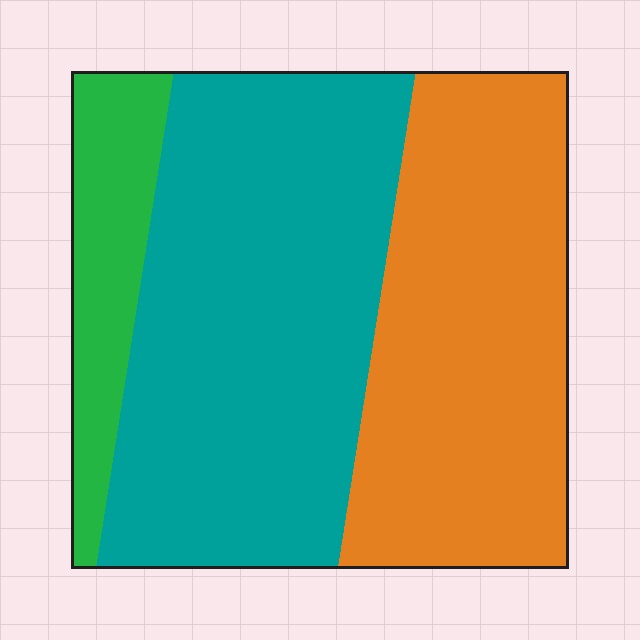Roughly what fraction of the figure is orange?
Orange covers about 40% of the figure.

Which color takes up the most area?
Teal, at roughly 50%.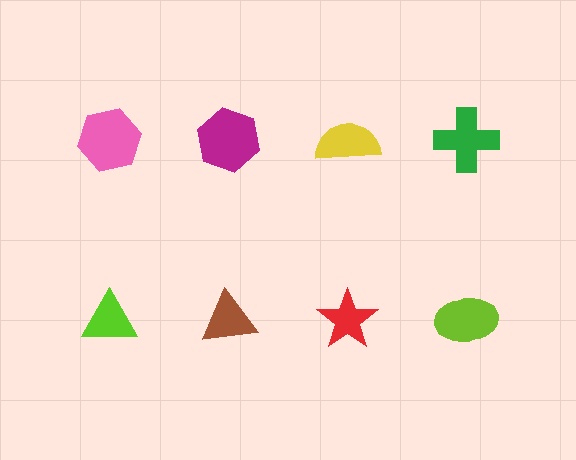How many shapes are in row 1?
4 shapes.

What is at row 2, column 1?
A lime triangle.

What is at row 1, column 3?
A yellow semicircle.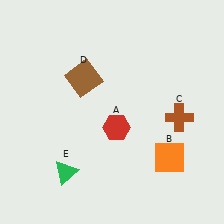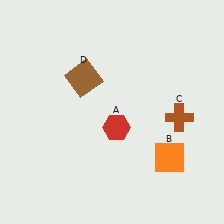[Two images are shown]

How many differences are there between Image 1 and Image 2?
There is 1 difference between the two images.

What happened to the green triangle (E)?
The green triangle (E) was removed in Image 2. It was in the bottom-left area of Image 1.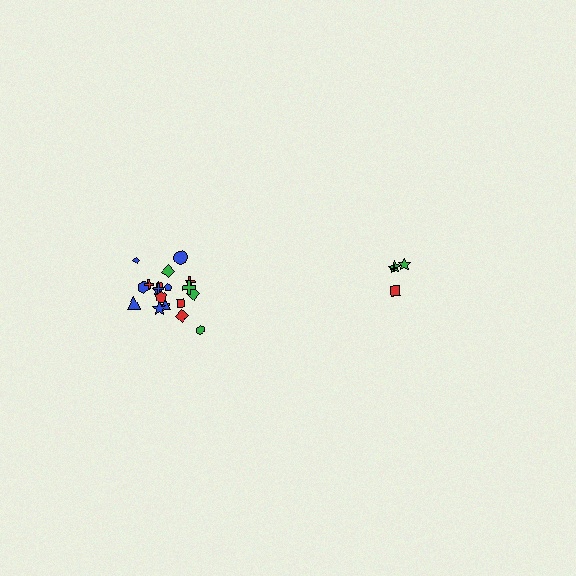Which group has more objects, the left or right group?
The left group.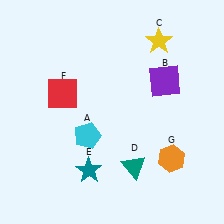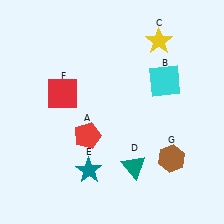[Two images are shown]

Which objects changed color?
A changed from cyan to red. B changed from purple to cyan. G changed from orange to brown.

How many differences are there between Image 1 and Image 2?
There are 3 differences between the two images.